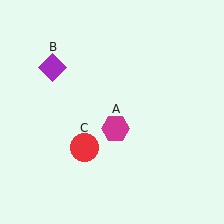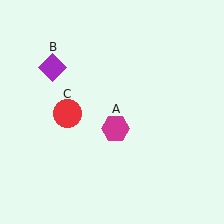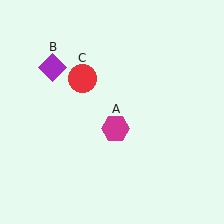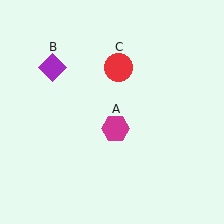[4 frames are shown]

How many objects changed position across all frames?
1 object changed position: red circle (object C).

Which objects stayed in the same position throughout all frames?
Magenta hexagon (object A) and purple diamond (object B) remained stationary.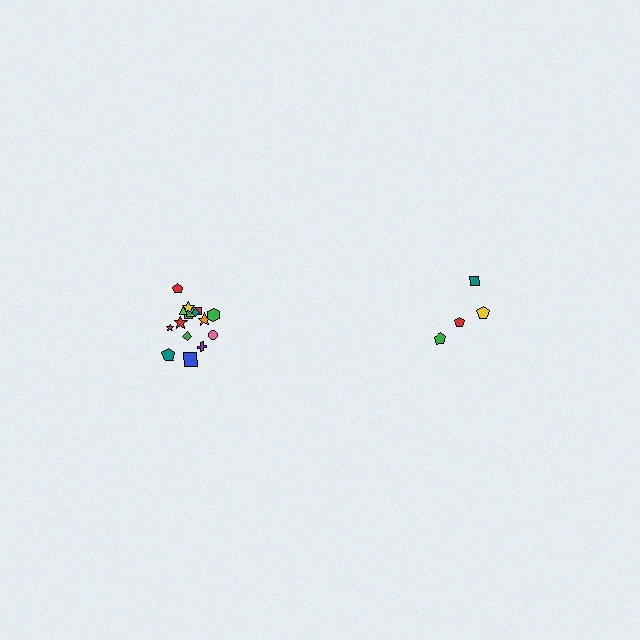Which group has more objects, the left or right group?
The left group.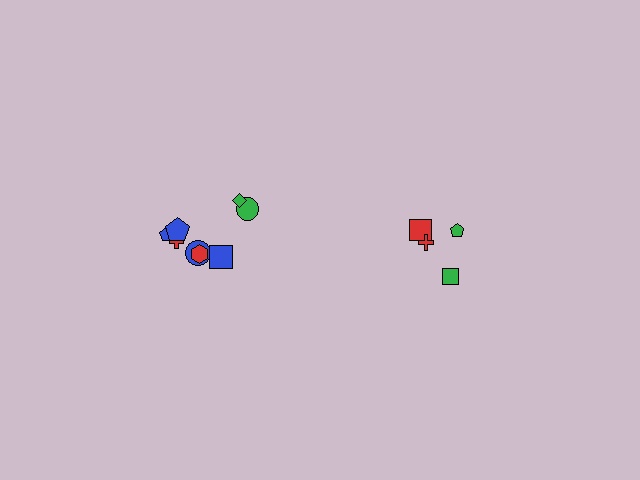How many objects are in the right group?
There are 4 objects.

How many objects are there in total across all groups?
There are 12 objects.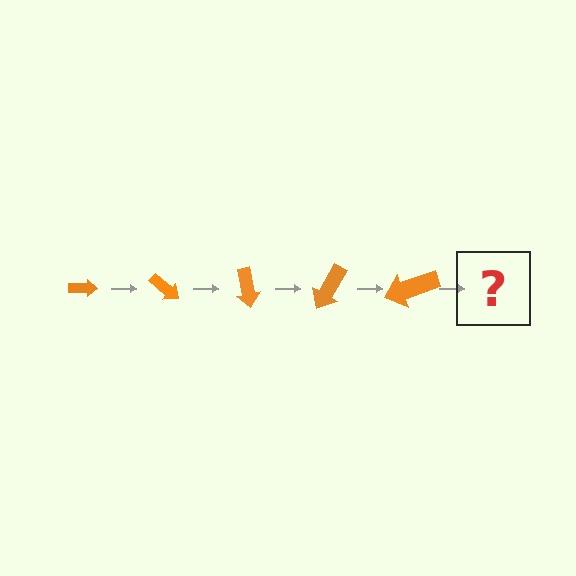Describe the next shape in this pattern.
It should be an arrow, larger than the previous one and rotated 200 degrees from the start.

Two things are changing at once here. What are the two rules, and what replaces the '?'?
The two rules are that the arrow grows larger each step and it rotates 40 degrees each step. The '?' should be an arrow, larger than the previous one and rotated 200 degrees from the start.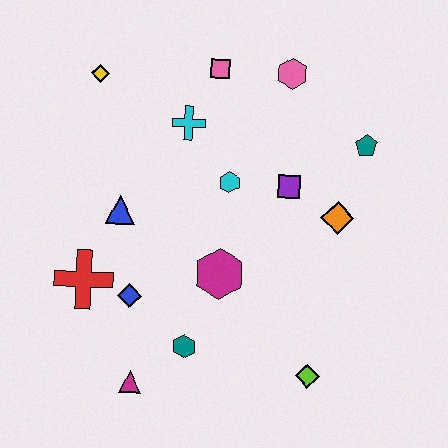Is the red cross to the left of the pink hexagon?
Yes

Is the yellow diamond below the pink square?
Yes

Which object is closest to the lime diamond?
The teal hexagon is closest to the lime diamond.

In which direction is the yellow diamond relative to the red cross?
The yellow diamond is above the red cross.